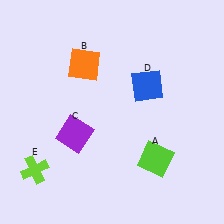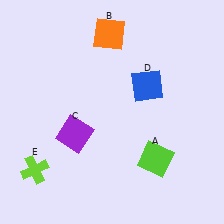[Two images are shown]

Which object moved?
The orange square (B) moved up.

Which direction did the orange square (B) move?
The orange square (B) moved up.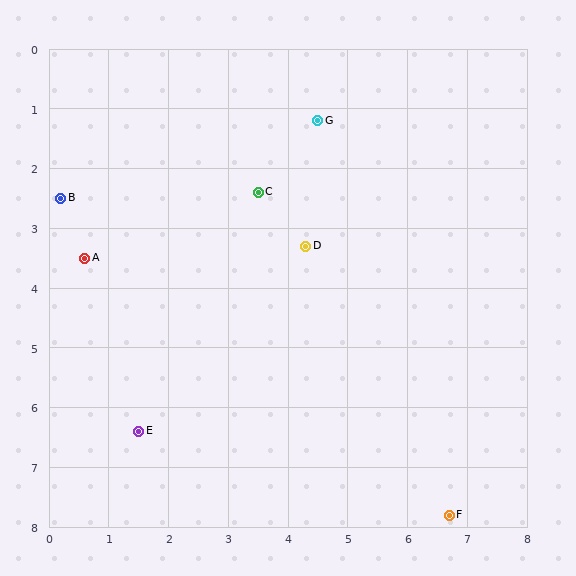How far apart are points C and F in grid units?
Points C and F are about 6.3 grid units apart.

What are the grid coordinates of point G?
Point G is at approximately (4.5, 1.2).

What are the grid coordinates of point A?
Point A is at approximately (0.6, 3.5).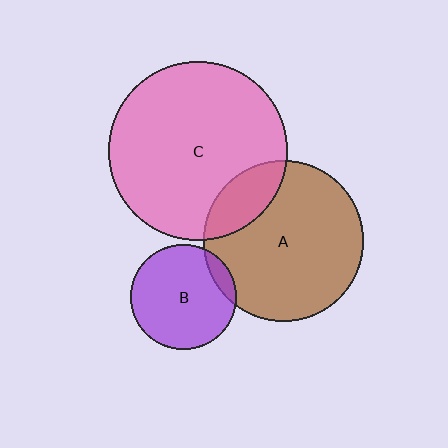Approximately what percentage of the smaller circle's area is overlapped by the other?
Approximately 10%.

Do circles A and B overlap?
Yes.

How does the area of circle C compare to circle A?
Approximately 1.2 times.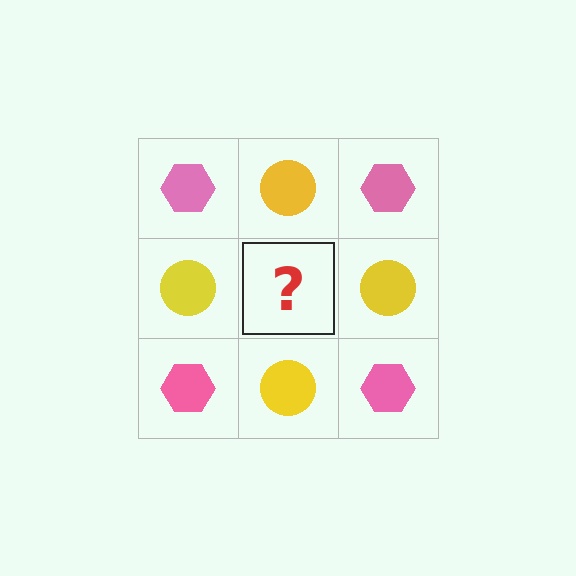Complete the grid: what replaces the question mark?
The question mark should be replaced with a pink hexagon.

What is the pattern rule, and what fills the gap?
The rule is that it alternates pink hexagon and yellow circle in a checkerboard pattern. The gap should be filled with a pink hexagon.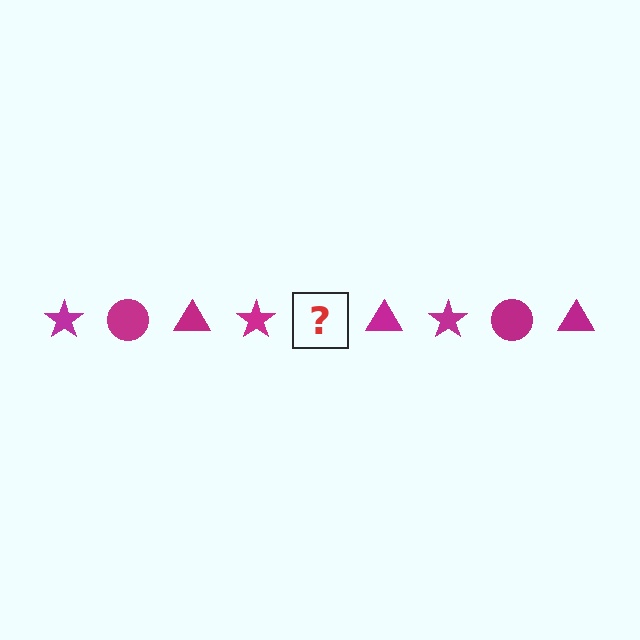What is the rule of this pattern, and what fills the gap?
The rule is that the pattern cycles through star, circle, triangle shapes in magenta. The gap should be filled with a magenta circle.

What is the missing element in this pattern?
The missing element is a magenta circle.